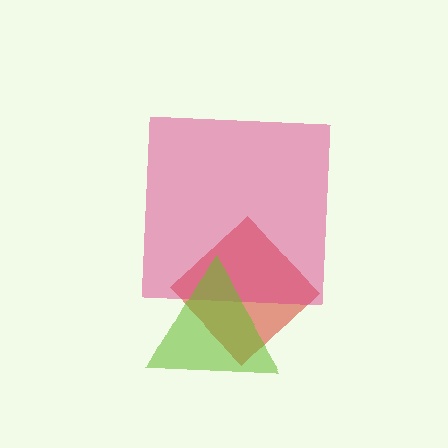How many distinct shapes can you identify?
There are 3 distinct shapes: a red diamond, a magenta square, a lime triangle.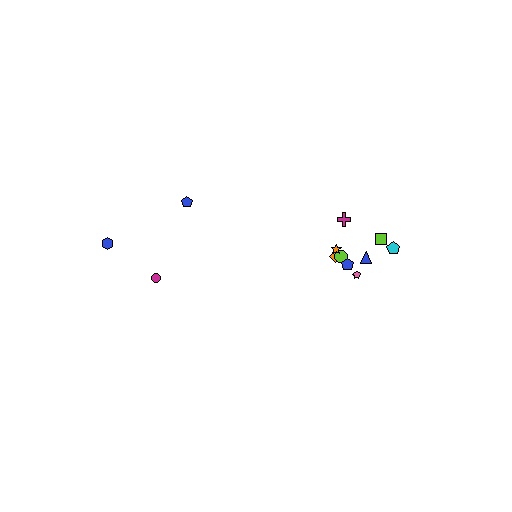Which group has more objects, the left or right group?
The right group.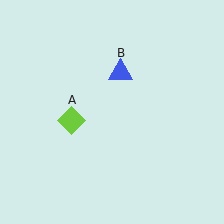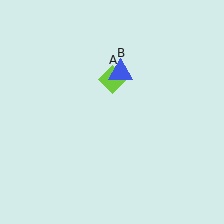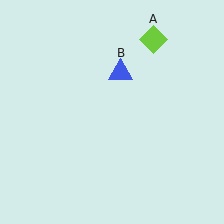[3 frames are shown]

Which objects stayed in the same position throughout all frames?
Blue triangle (object B) remained stationary.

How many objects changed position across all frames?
1 object changed position: lime diamond (object A).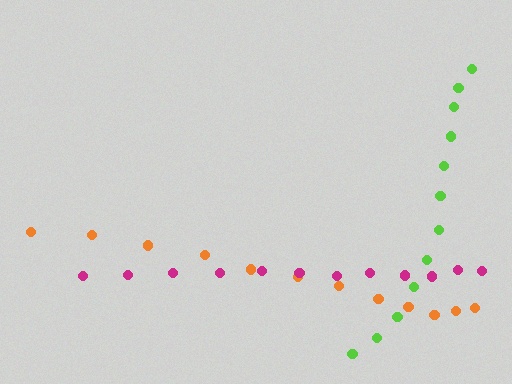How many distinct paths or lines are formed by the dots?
There are 3 distinct paths.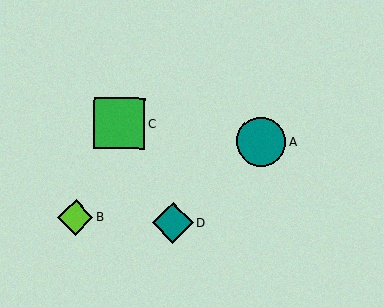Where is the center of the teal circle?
The center of the teal circle is at (261, 142).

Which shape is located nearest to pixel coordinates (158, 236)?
The teal diamond (labeled D) at (173, 223) is nearest to that location.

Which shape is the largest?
The green square (labeled C) is the largest.